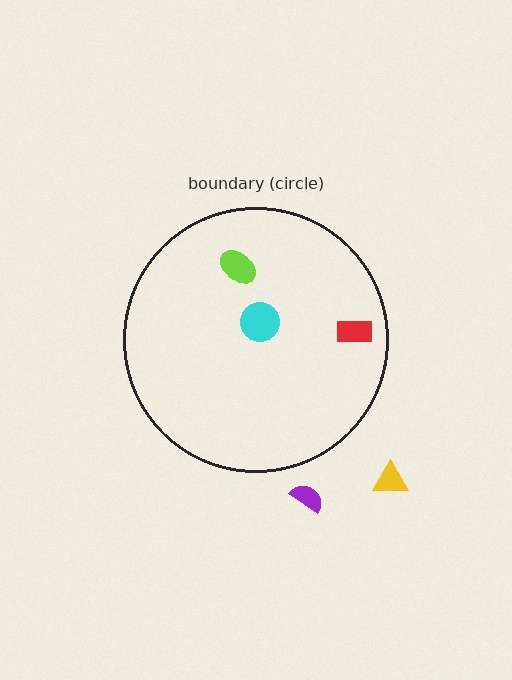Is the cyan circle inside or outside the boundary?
Inside.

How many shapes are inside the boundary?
3 inside, 2 outside.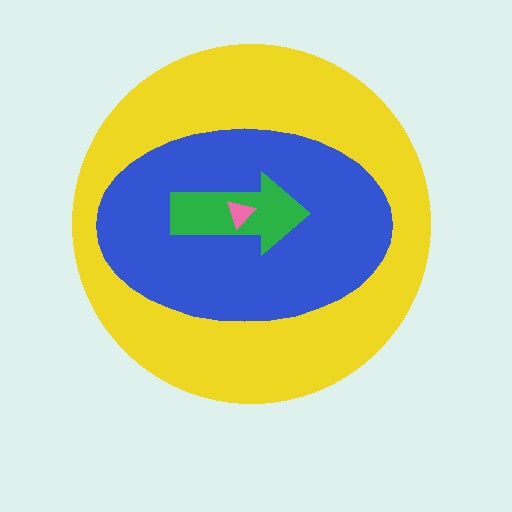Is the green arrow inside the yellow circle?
Yes.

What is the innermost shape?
The pink triangle.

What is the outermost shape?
The yellow circle.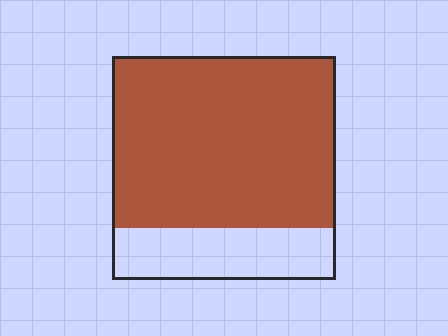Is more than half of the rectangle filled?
Yes.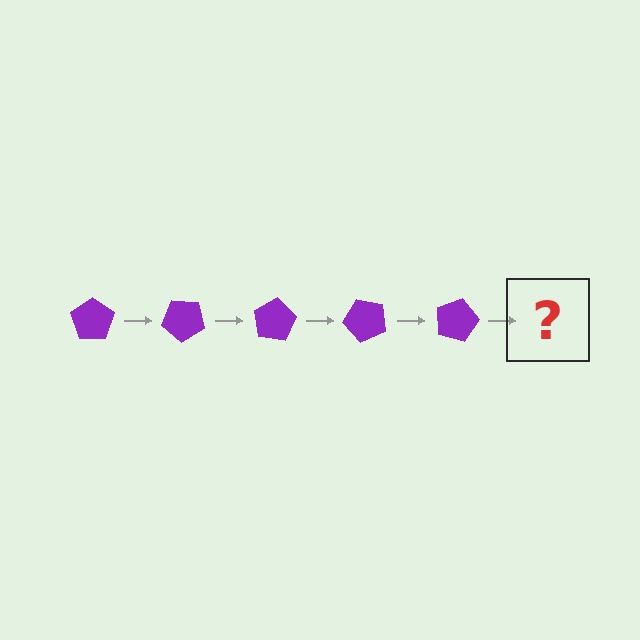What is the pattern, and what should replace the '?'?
The pattern is that the pentagon rotates 40 degrees each step. The '?' should be a purple pentagon rotated 200 degrees.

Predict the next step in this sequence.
The next step is a purple pentagon rotated 200 degrees.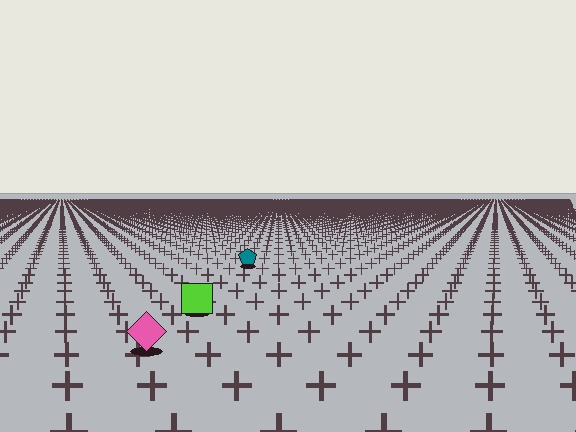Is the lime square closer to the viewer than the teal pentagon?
Yes. The lime square is closer — you can tell from the texture gradient: the ground texture is coarser near it.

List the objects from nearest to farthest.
From nearest to farthest: the pink diamond, the lime square, the teal pentagon.